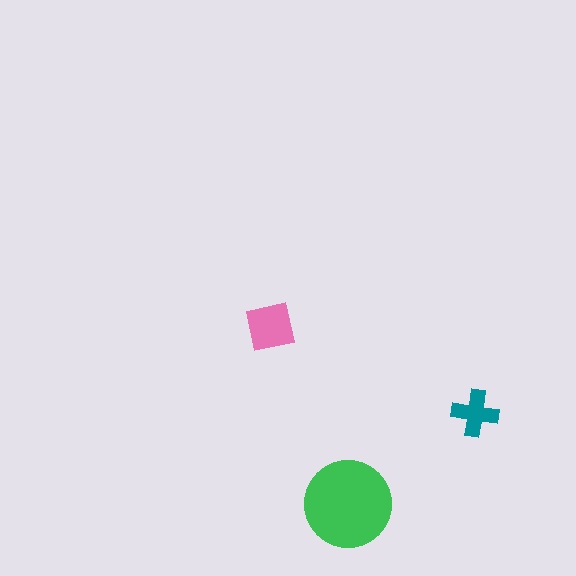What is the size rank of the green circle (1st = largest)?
1st.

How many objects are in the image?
There are 3 objects in the image.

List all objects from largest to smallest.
The green circle, the pink square, the teal cross.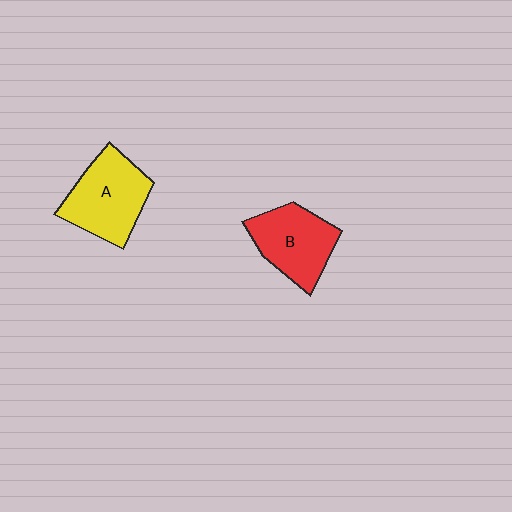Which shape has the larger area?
Shape A (yellow).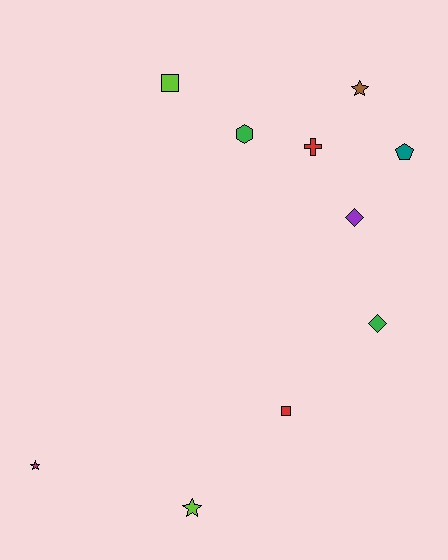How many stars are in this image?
There are 3 stars.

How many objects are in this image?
There are 10 objects.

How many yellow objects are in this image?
There are no yellow objects.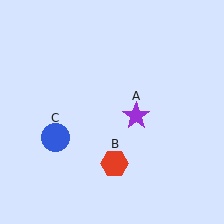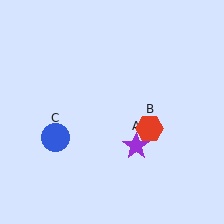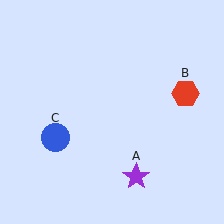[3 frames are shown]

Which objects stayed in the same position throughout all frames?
Blue circle (object C) remained stationary.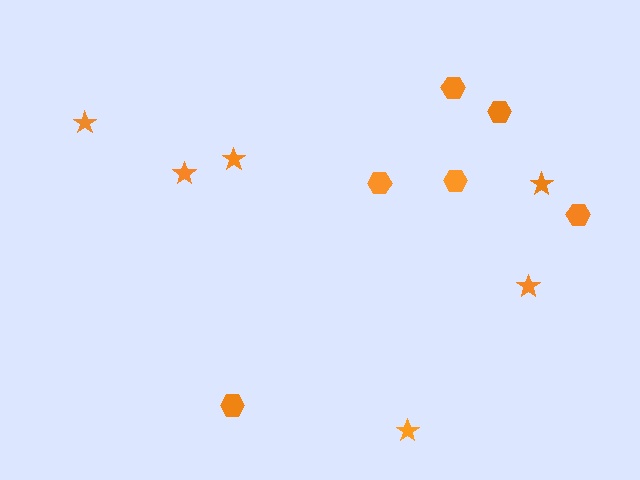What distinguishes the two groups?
There are 2 groups: one group of hexagons (6) and one group of stars (6).